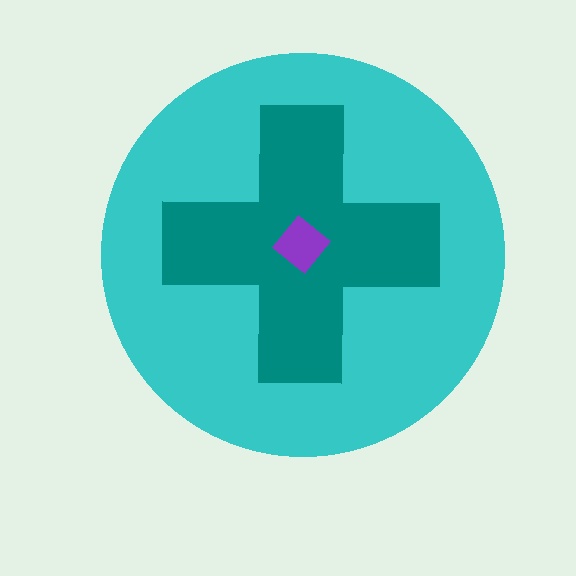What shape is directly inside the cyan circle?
The teal cross.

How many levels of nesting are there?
3.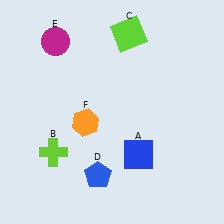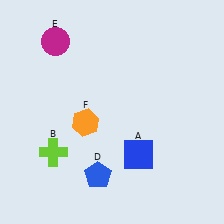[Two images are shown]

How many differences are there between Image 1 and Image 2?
There is 1 difference between the two images.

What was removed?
The lime square (C) was removed in Image 2.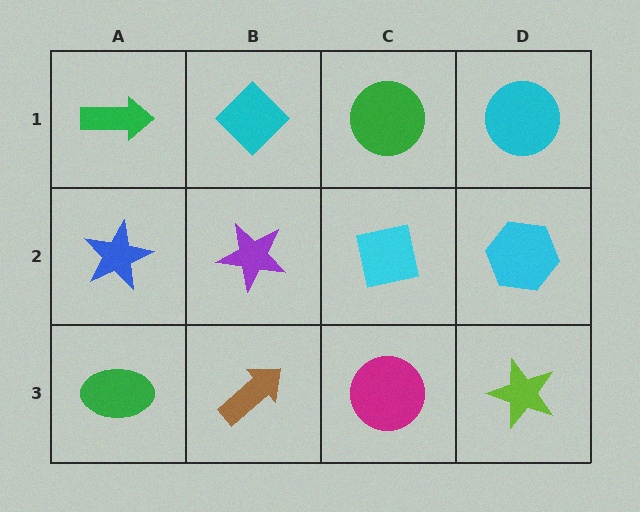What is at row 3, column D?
A lime star.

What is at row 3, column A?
A green ellipse.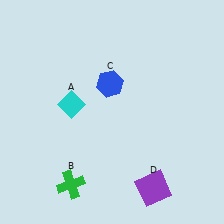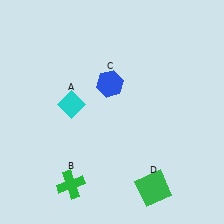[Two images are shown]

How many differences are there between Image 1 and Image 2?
There is 1 difference between the two images.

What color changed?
The square (D) changed from purple in Image 1 to green in Image 2.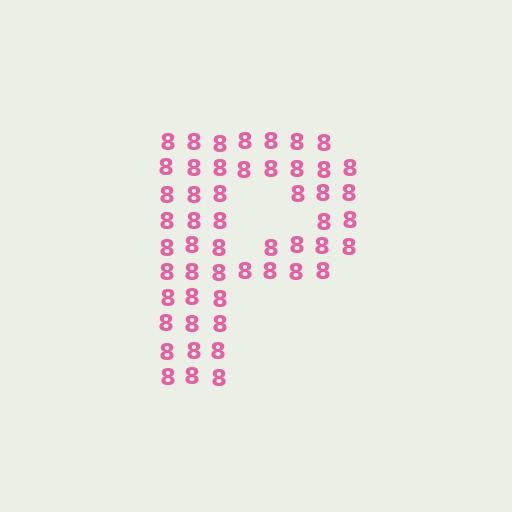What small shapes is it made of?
It is made of small digit 8's.